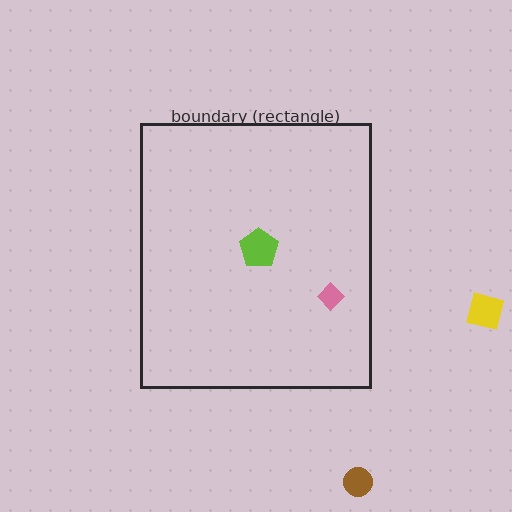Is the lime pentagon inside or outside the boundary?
Inside.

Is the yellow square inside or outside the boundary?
Outside.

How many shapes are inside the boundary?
2 inside, 2 outside.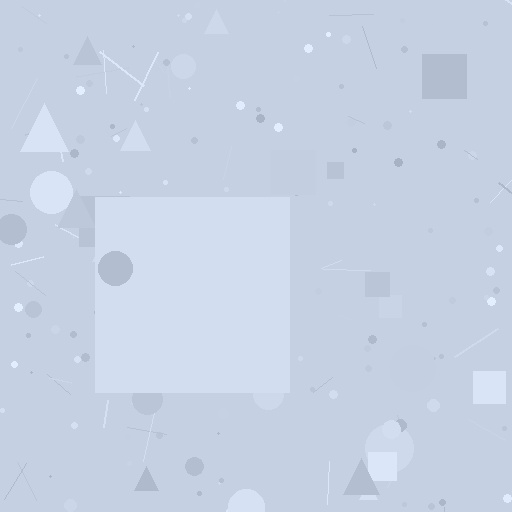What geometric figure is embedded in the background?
A square is embedded in the background.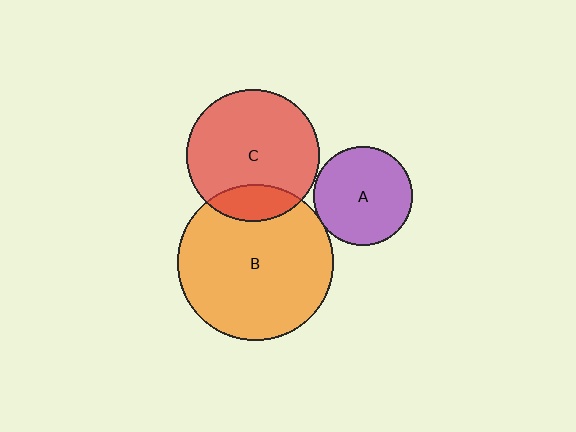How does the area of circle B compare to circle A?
Approximately 2.5 times.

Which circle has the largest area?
Circle B (orange).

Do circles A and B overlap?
Yes.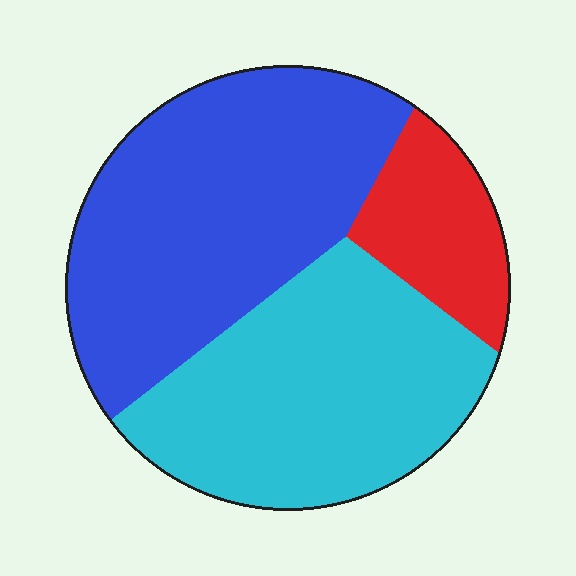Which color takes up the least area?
Red, at roughly 15%.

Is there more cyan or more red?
Cyan.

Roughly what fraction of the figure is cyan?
Cyan takes up about two fifths (2/5) of the figure.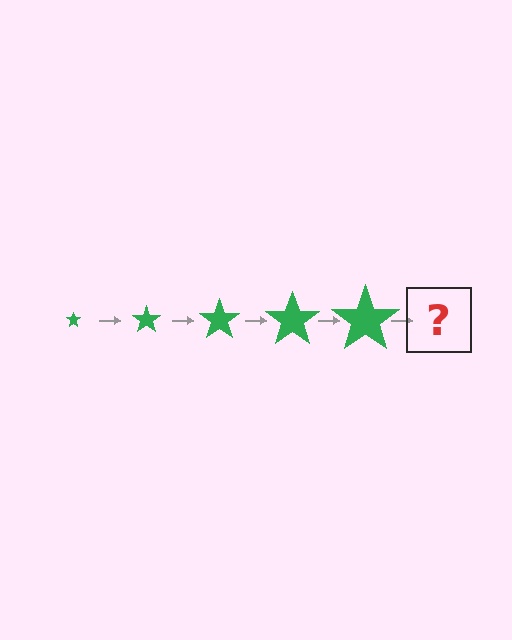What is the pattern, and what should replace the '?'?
The pattern is that the star gets progressively larger each step. The '?' should be a green star, larger than the previous one.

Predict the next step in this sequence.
The next step is a green star, larger than the previous one.